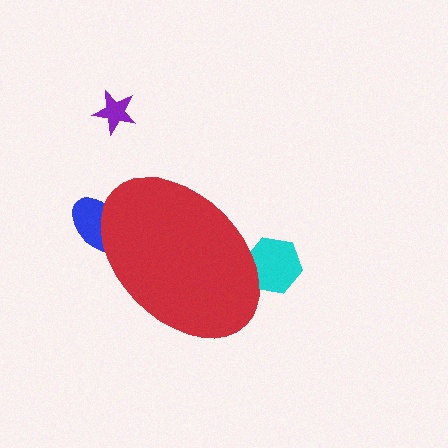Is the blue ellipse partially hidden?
Yes, the blue ellipse is partially hidden behind the red ellipse.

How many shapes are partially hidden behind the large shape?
2 shapes are partially hidden.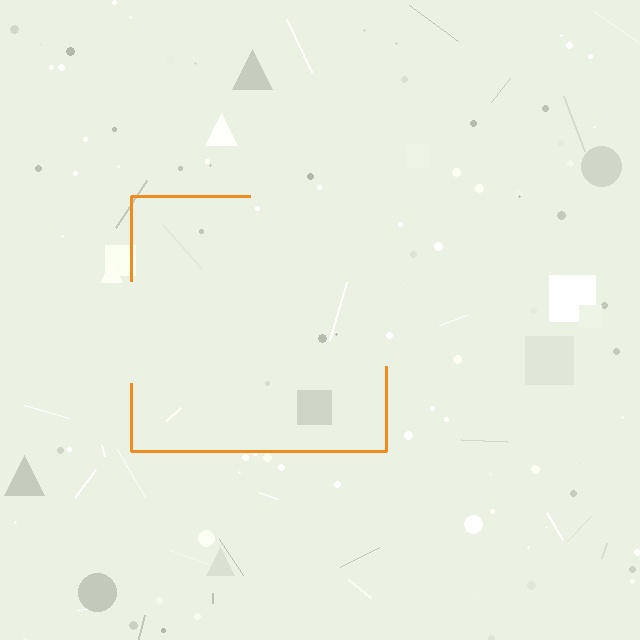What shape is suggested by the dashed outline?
The dashed outline suggests a square.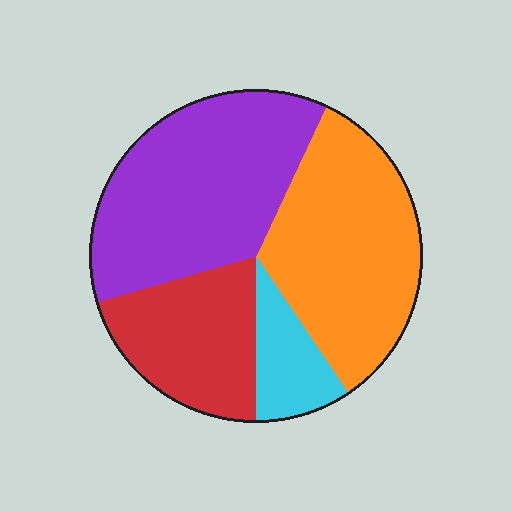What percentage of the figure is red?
Red covers roughly 20% of the figure.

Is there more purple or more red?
Purple.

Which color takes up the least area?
Cyan, at roughly 10%.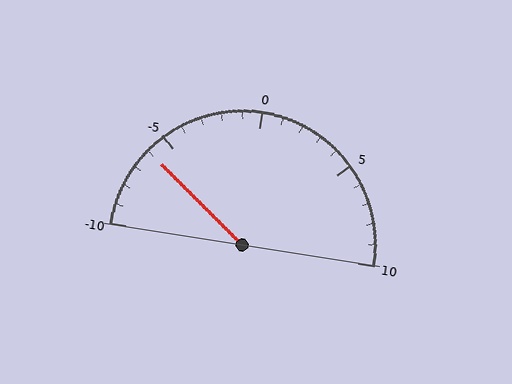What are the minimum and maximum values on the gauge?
The gauge ranges from -10 to 10.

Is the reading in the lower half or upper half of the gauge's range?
The reading is in the lower half of the range (-10 to 10).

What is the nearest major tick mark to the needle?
The nearest major tick mark is -5.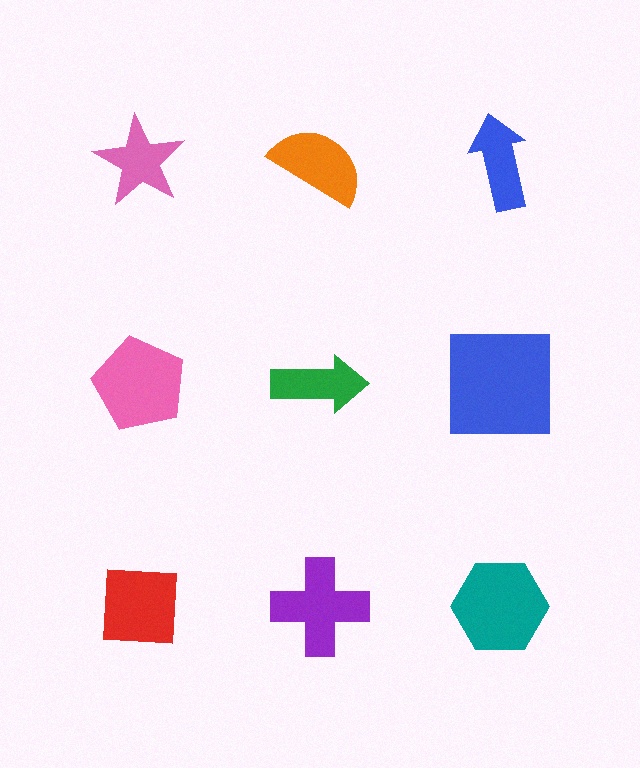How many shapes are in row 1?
3 shapes.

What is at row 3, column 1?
A red square.